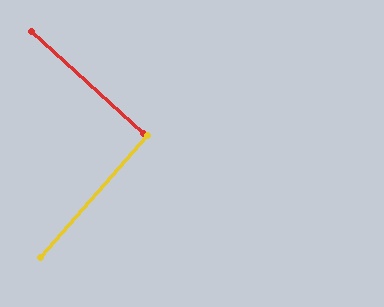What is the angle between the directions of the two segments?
Approximately 89 degrees.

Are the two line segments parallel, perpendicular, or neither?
Perpendicular — they meet at approximately 89°.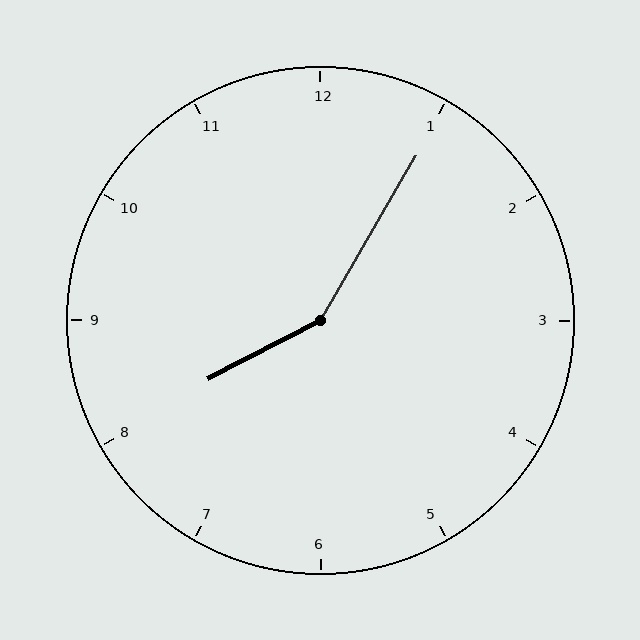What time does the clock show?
8:05.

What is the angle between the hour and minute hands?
Approximately 148 degrees.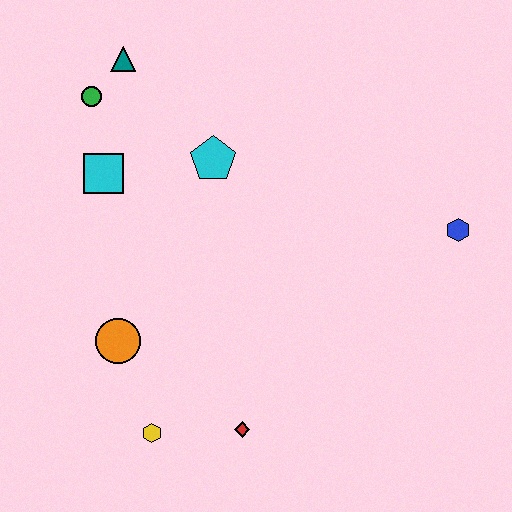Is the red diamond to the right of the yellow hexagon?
Yes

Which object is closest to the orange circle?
The yellow hexagon is closest to the orange circle.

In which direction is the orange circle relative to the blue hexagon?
The orange circle is to the left of the blue hexagon.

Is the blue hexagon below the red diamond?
No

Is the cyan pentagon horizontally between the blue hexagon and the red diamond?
No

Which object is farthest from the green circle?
The blue hexagon is farthest from the green circle.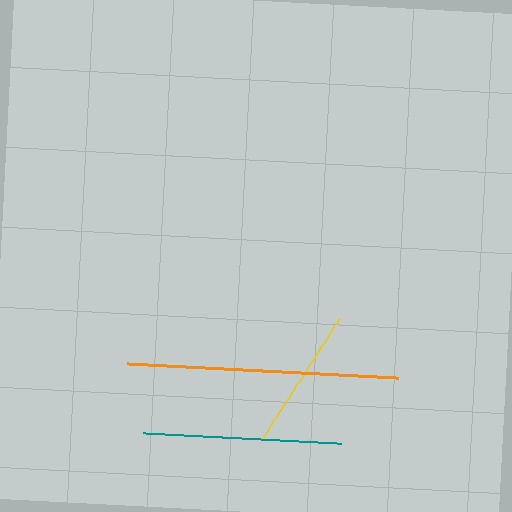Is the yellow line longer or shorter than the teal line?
The teal line is longer than the yellow line.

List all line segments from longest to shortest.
From longest to shortest: orange, teal, yellow.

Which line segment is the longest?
The orange line is the longest at approximately 271 pixels.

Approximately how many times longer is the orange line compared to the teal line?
The orange line is approximately 1.4 times the length of the teal line.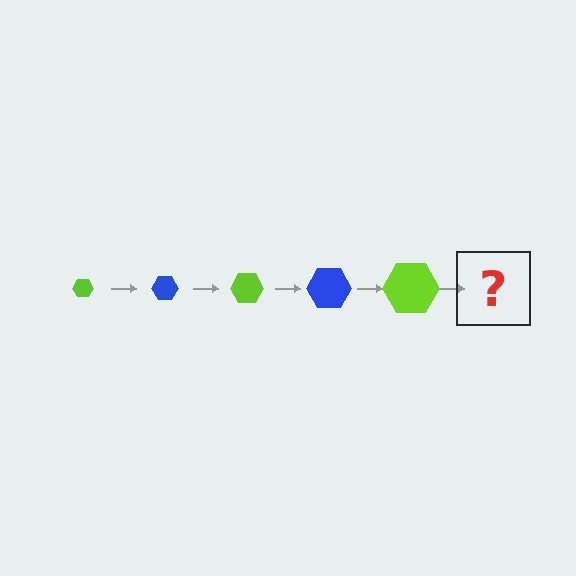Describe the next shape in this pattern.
It should be a blue hexagon, larger than the previous one.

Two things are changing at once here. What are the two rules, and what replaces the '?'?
The two rules are that the hexagon grows larger each step and the color cycles through lime and blue. The '?' should be a blue hexagon, larger than the previous one.